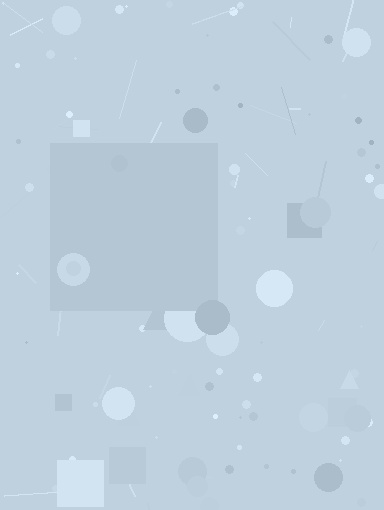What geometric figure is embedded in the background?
A square is embedded in the background.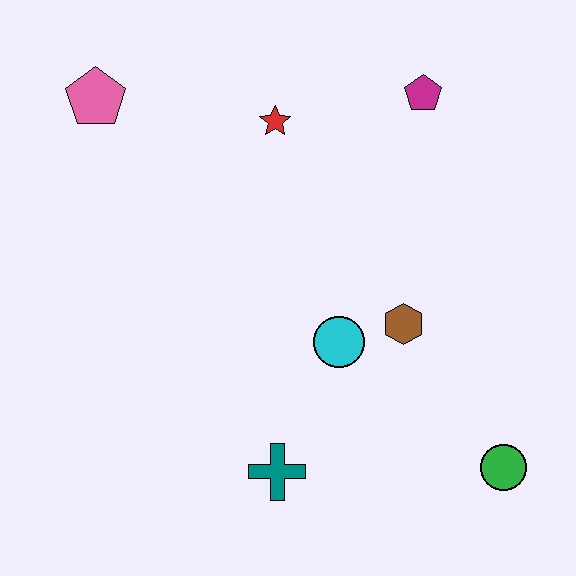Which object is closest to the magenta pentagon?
The red star is closest to the magenta pentagon.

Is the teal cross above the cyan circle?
No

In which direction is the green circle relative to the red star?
The green circle is below the red star.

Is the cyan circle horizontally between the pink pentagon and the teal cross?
No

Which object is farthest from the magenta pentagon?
The teal cross is farthest from the magenta pentagon.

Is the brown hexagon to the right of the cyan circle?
Yes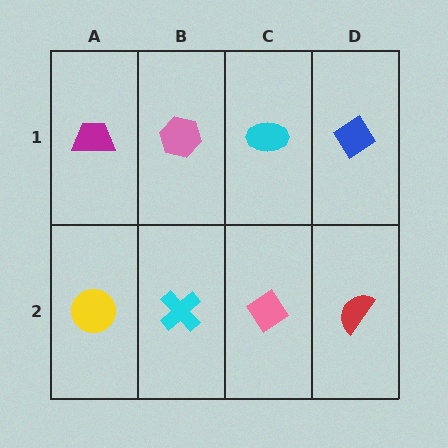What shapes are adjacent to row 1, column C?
A pink diamond (row 2, column C), a pink hexagon (row 1, column B), a blue diamond (row 1, column D).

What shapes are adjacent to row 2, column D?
A blue diamond (row 1, column D), a pink diamond (row 2, column C).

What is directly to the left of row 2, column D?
A pink diamond.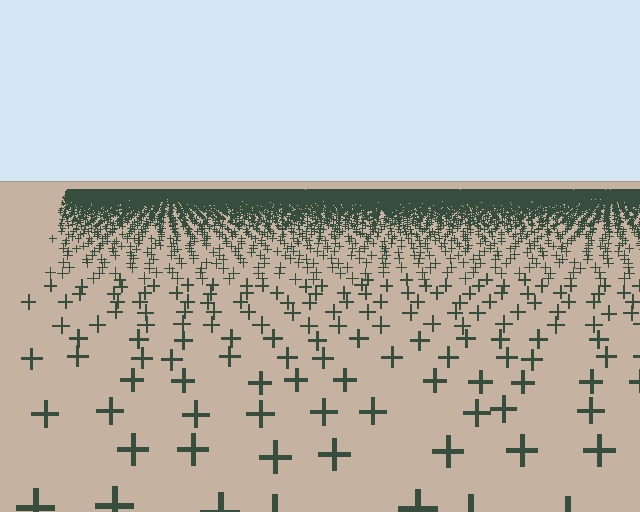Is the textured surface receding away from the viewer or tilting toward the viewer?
The surface is receding away from the viewer. Texture elements get smaller and denser toward the top.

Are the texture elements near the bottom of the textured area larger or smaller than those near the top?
Larger. Near the bottom, elements are closer to the viewer and appear at a bigger on-screen size.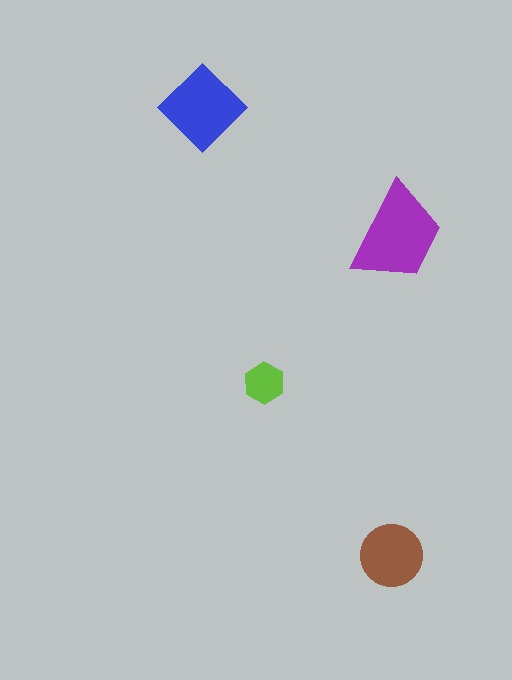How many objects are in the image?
There are 4 objects in the image.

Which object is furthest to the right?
The purple trapezoid is rightmost.